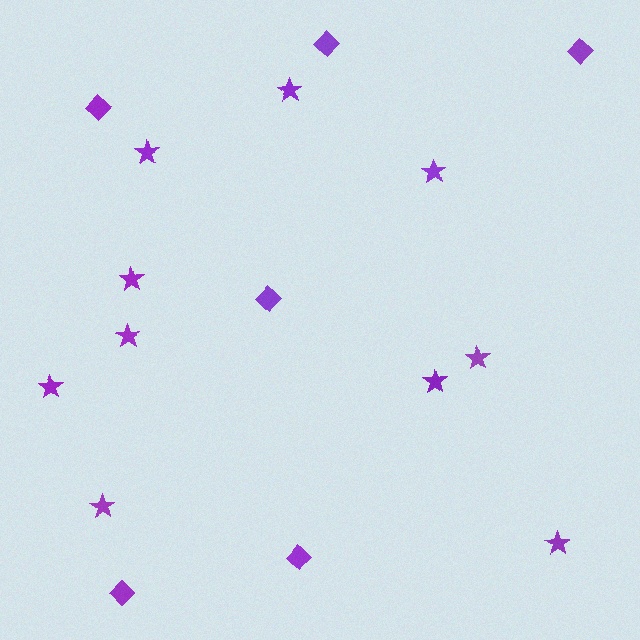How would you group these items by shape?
There are 2 groups: one group of stars (10) and one group of diamonds (6).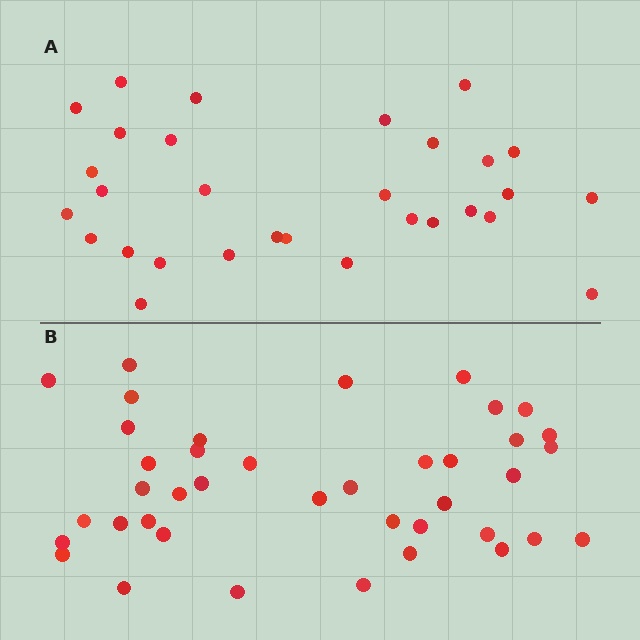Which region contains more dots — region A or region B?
Region B (the bottom region) has more dots.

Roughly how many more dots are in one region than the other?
Region B has roughly 10 or so more dots than region A.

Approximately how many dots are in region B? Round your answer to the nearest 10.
About 40 dots.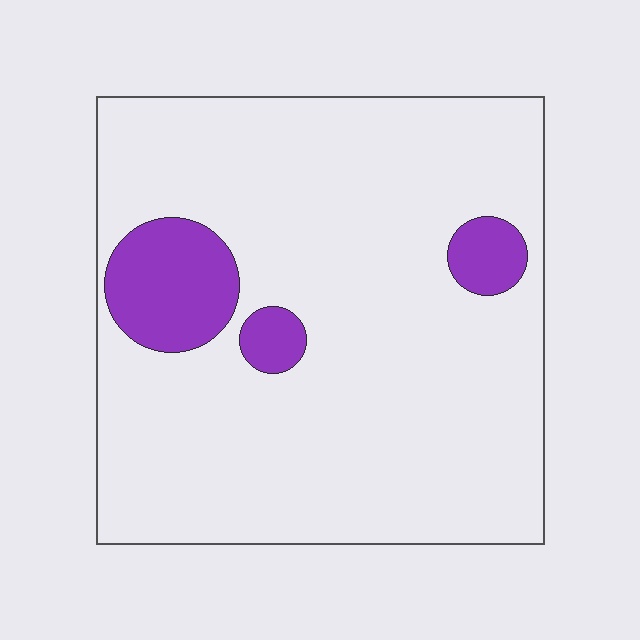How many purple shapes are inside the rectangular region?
3.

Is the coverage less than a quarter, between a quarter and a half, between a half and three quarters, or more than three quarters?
Less than a quarter.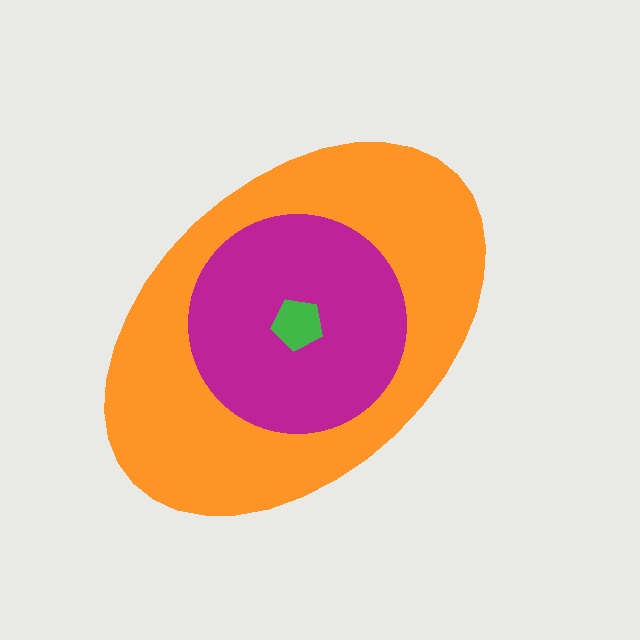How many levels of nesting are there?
3.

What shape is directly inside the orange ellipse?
The magenta circle.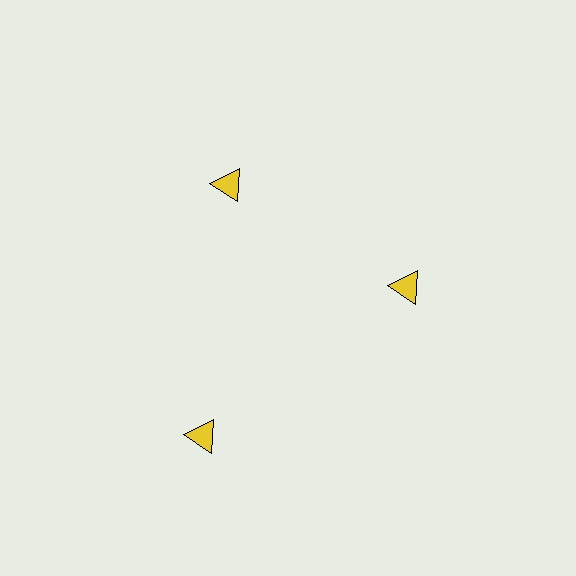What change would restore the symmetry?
The symmetry would be restored by moving it inward, back onto the ring so that all 3 triangles sit at equal angles and equal distance from the center.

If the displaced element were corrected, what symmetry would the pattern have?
It would have 3-fold rotational symmetry — the pattern would map onto itself every 120 degrees.